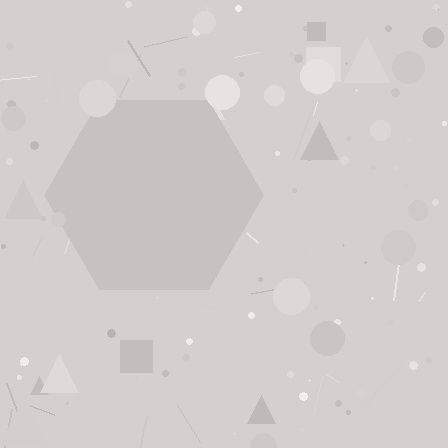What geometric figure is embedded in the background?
A hexagon is embedded in the background.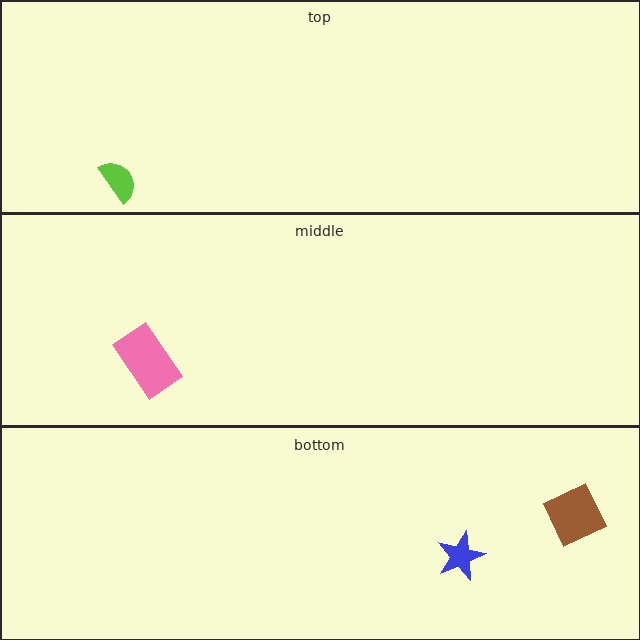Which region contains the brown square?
The bottom region.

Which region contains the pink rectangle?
The middle region.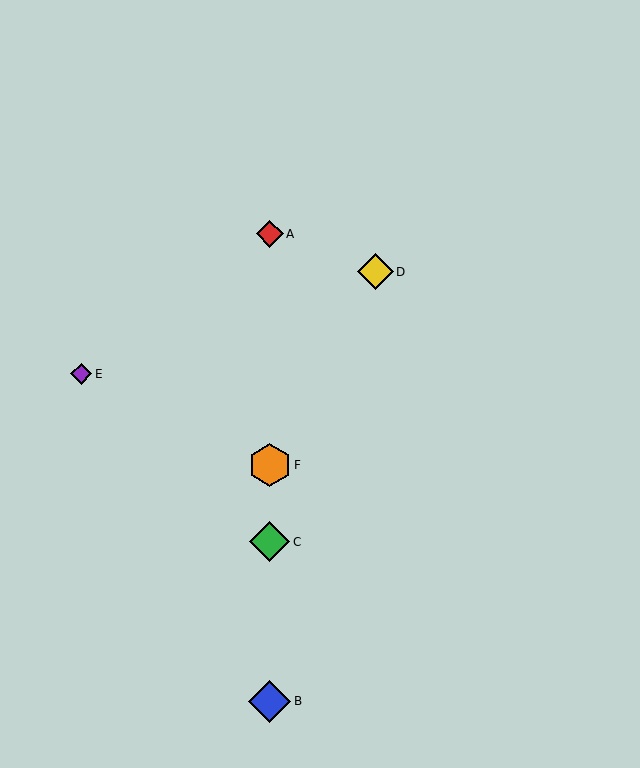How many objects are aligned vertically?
4 objects (A, B, C, F) are aligned vertically.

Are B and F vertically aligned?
Yes, both are at x≈270.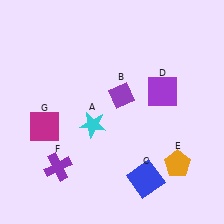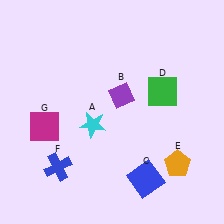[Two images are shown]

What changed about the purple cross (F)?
In Image 1, F is purple. In Image 2, it changed to blue.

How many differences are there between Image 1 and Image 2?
There are 2 differences between the two images.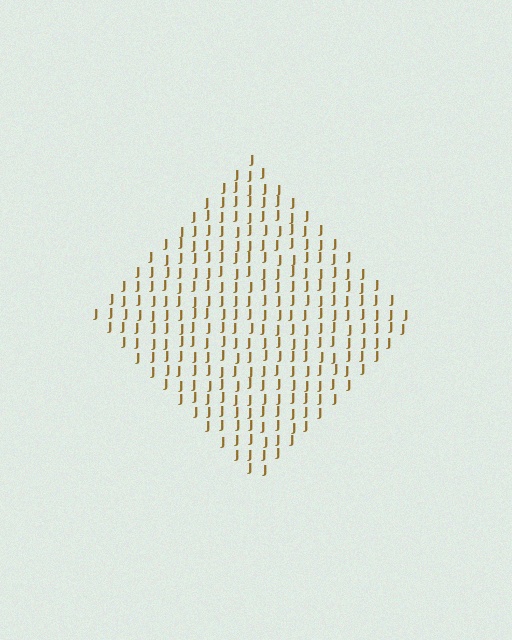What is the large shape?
The large shape is a diamond.